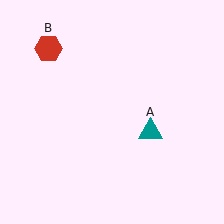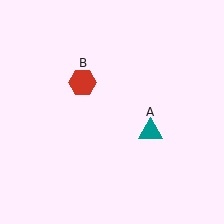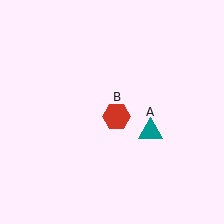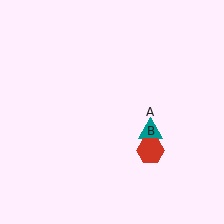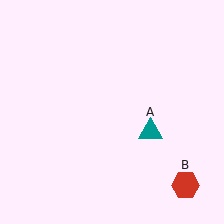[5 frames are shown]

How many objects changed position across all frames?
1 object changed position: red hexagon (object B).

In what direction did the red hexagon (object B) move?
The red hexagon (object B) moved down and to the right.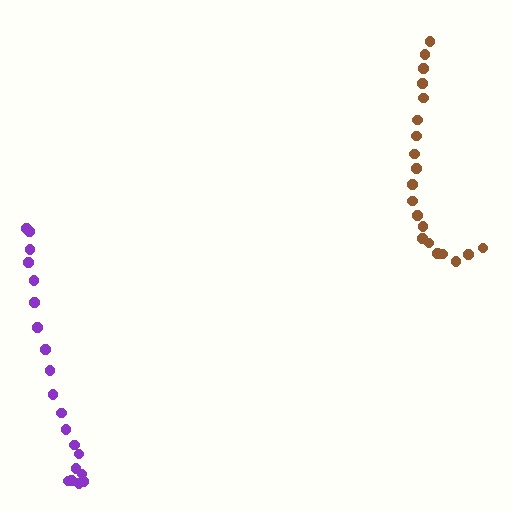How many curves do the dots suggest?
There are 2 distinct paths.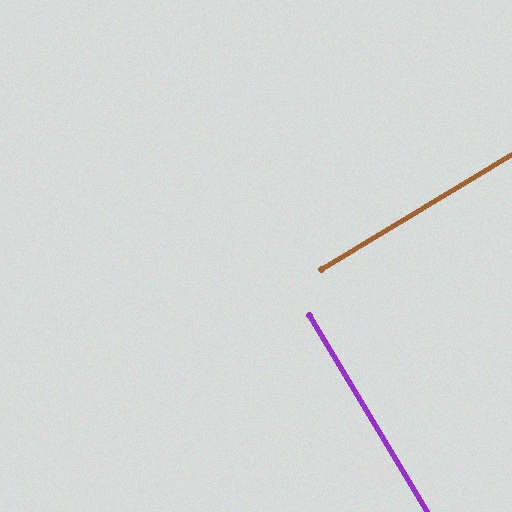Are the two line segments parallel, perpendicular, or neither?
Perpendicular — they meet at approximately 90°.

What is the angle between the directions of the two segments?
Approximately 90 degrees.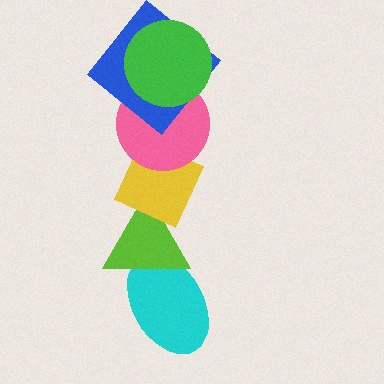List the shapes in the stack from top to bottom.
From top to bottom: the green circle, the blue diamond, the pink circle, the yellow diamond, the lime triangle, the cyan ellipse.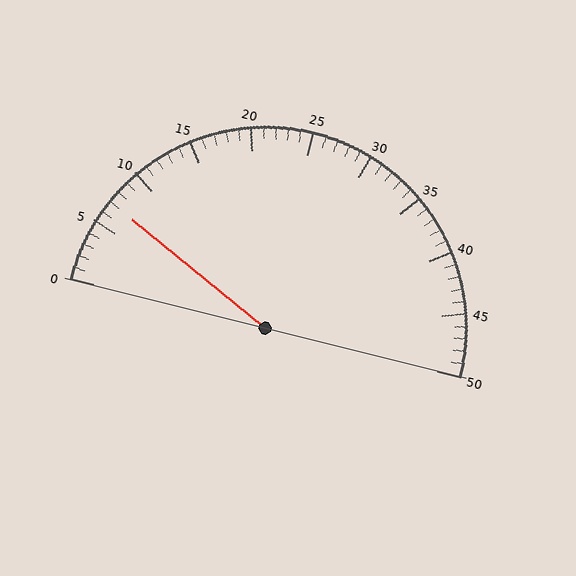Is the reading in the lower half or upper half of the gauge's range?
The reading is in the lower half of the range (0 to 50).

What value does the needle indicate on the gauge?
The needle indicates approximately 7.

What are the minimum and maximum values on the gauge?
The gauge ranges from 0 to 50.